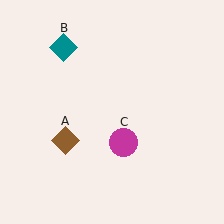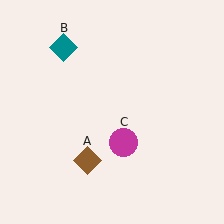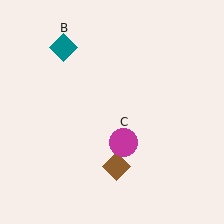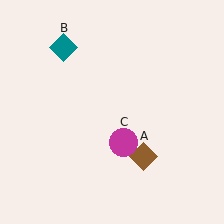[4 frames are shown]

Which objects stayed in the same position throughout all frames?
Teal diamond (object B) and magenta circle (object C) remained stationary.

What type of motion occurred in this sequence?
The brown diamond (object A) rotated counterclockwise around the center of the scene.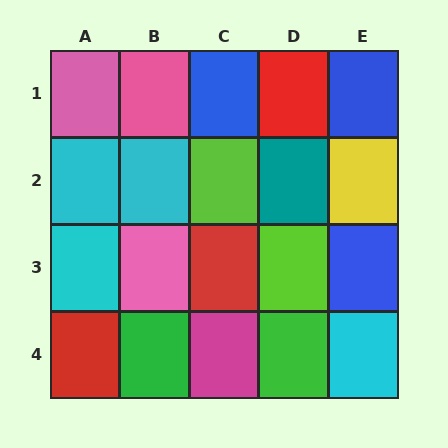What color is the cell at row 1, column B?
Pink.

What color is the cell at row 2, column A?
Cyan.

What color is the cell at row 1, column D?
Red.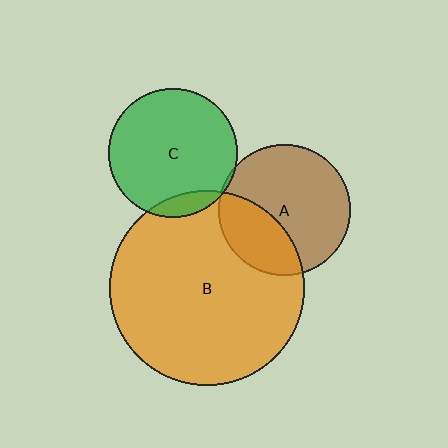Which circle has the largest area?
Circle B (orange).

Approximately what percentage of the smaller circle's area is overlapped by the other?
Approximately 5%.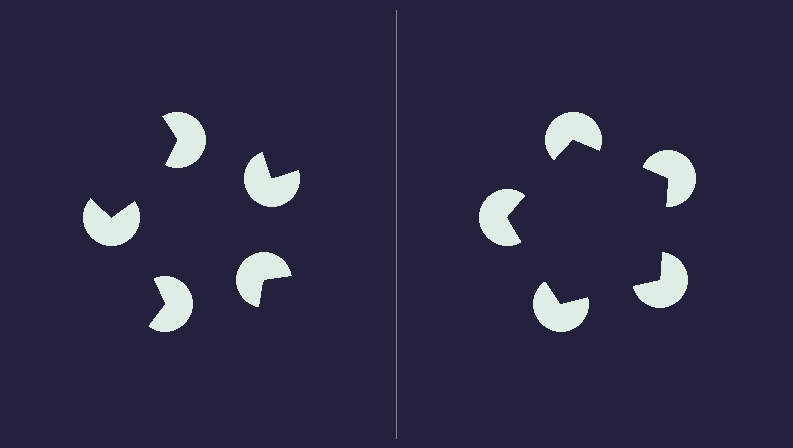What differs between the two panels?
The pac-man discs are positioned identically on both sides; only the wedge orientations differ. On the right they align to a pentagon; on the left they are misaligned.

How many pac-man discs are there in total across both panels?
10 — 5 on each side.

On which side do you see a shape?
An illusory pentagon appears on the right side. On the left side the wedge cuts are rotated, so no coherent shape forms.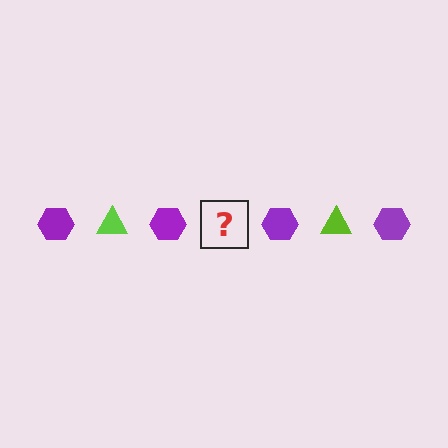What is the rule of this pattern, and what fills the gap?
The rule is that the pattern alternates between purple hexagon and lime triangle. The gap should be filled with a lime triangle.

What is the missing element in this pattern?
The missing element is a lime triangle.